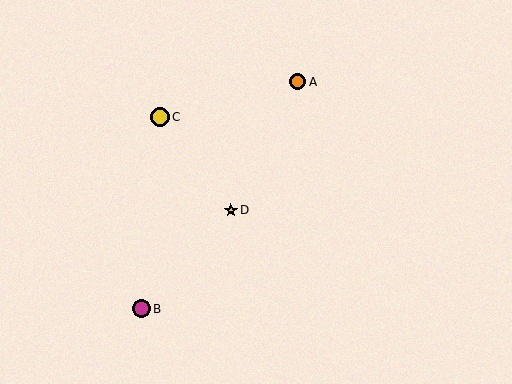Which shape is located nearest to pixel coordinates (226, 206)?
The yellow star (labeled D) at (231, 210) is nearest to that location.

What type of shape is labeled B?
Shape B is a magenta circle.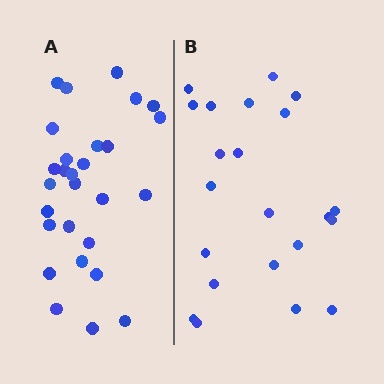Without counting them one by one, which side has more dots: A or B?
Region A (the left region) has more dots.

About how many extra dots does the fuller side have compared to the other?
Region A has about 6 more dots than region B.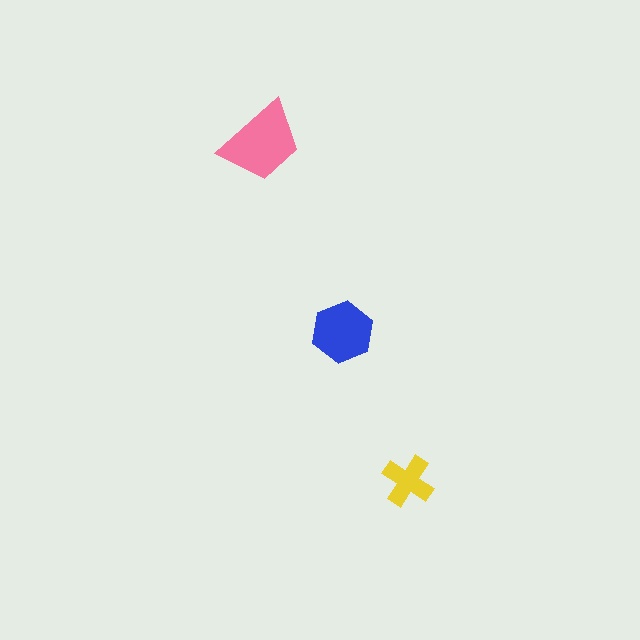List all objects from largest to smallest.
The pink trapezoid, the blue hexagon, the yellow cross.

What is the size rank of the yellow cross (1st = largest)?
3rd.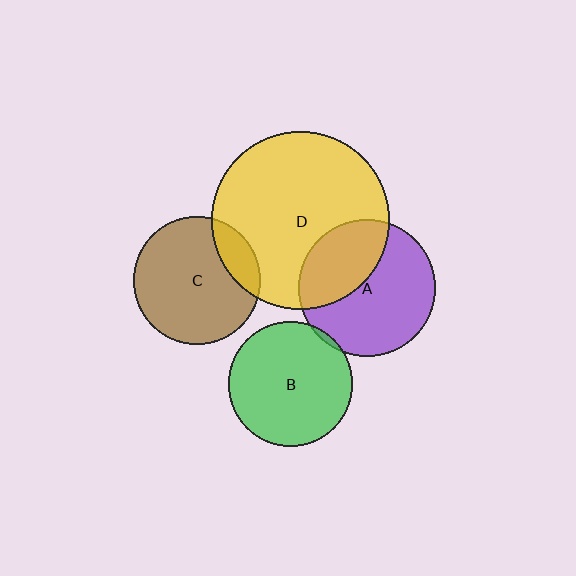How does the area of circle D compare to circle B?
Approximately 2.1 times.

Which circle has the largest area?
Circle D (yellow).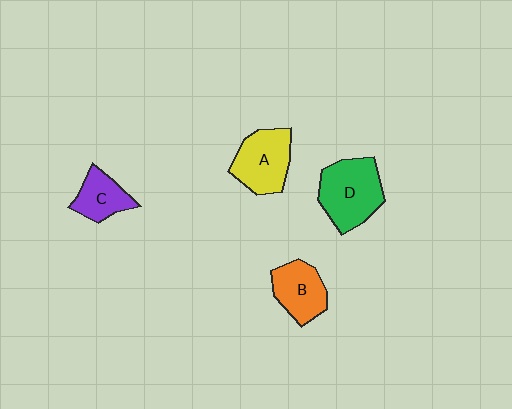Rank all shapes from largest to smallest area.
From largest to smallest: D (green), A (yellow), B (orange), C (purple).